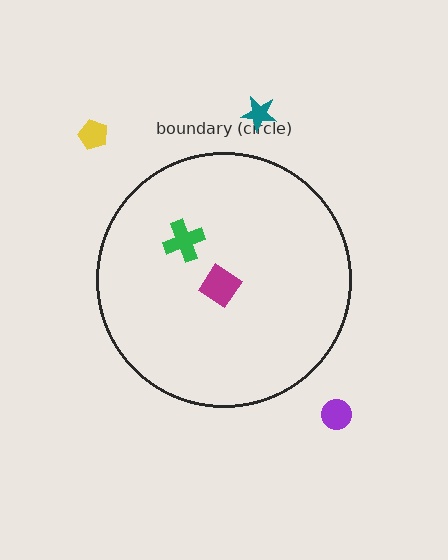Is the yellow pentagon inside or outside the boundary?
Outside.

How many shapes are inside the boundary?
2 inside, 3 outside.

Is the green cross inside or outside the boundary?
Inside.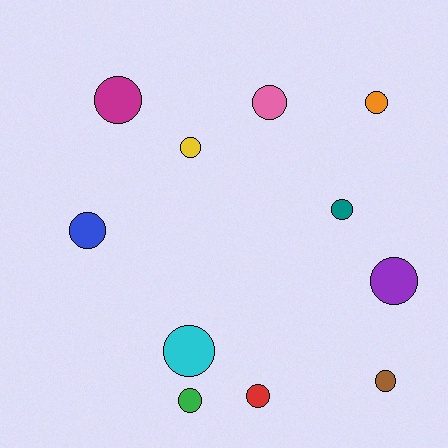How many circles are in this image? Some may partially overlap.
There are 11 circles.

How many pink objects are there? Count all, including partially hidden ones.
There is 1 pink object.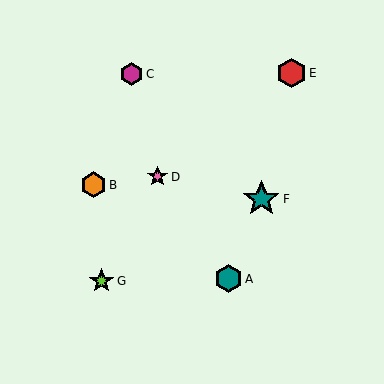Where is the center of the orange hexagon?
The center of the orange hexagon is at (93, 185).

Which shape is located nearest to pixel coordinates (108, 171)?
The orange hexagon (labeled B) at (93, 185) is nearest to that location.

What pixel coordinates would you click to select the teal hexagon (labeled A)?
Click at (228, 279) to select the teal hexagon A.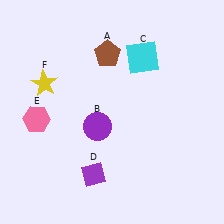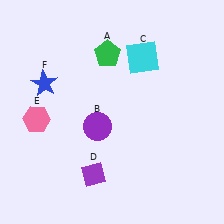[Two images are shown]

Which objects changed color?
A changed from brown to green. F changed from yellow to blue.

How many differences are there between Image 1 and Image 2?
There are 2 differences between the two images.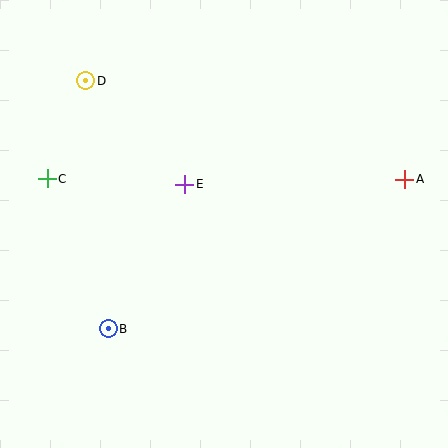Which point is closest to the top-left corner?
Point D is closest to the top-left corner.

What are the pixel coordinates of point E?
Point E is at (185, 184).